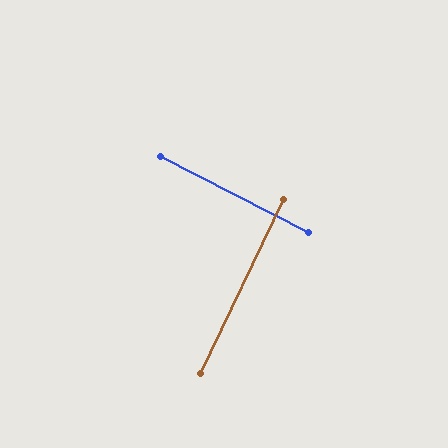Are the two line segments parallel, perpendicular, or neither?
Perpendicular — they meet at approximately 88°.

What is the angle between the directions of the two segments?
Approximately 88 degrees.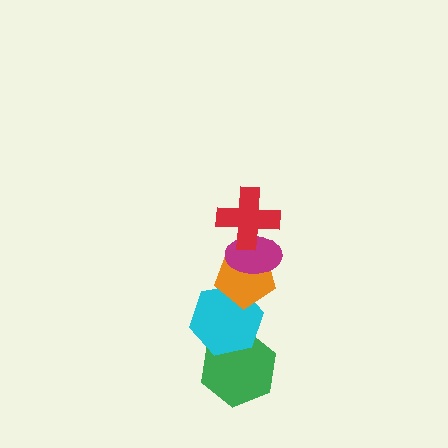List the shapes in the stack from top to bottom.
From top to bottom: the red cross, the magenta ellipse, the orange pentagon, the cyan hexagon, the green hexagon.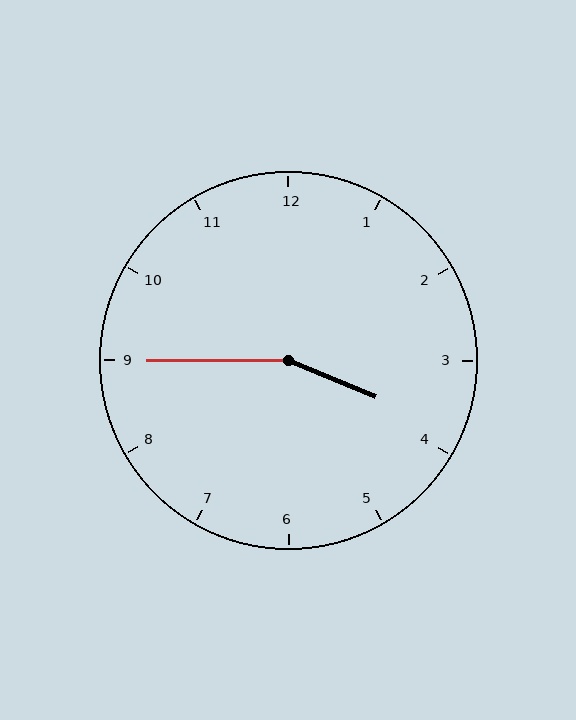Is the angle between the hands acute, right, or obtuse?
It is obtuse.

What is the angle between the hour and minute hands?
Approximately 158 degrees.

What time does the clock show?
3:45.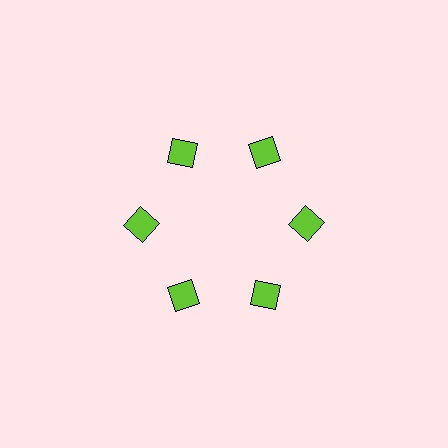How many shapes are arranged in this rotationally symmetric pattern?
There are 6 shapes, arranged in 6 groups of 1.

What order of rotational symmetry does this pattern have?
This pattern has 6-fold rotational symmetry.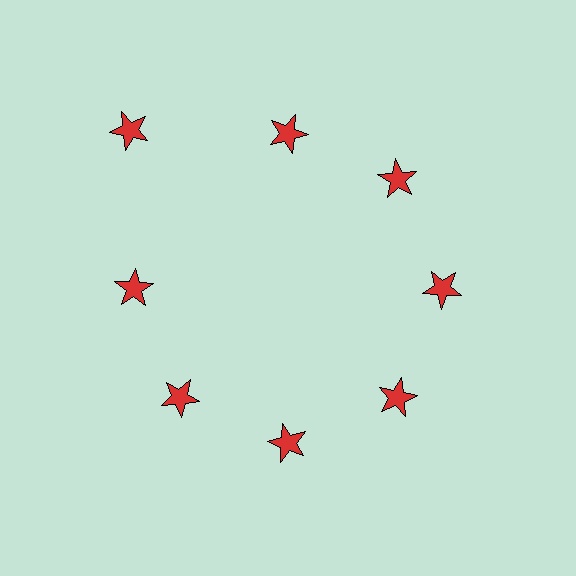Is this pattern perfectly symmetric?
No. The 8 red stars are arranged in a ring, but one element near the 10 o'clock position is pushed outward from the center, breaking the 8-fold rotational symmetry.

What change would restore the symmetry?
The symmetry would be restored by moving it inward, back onto the ring so that all 8 stars sit at equal angles and equal distance from the center.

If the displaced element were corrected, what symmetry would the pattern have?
It would have 8-fold rotational symmetry — the pattern would map onto itself every 45 degrees.